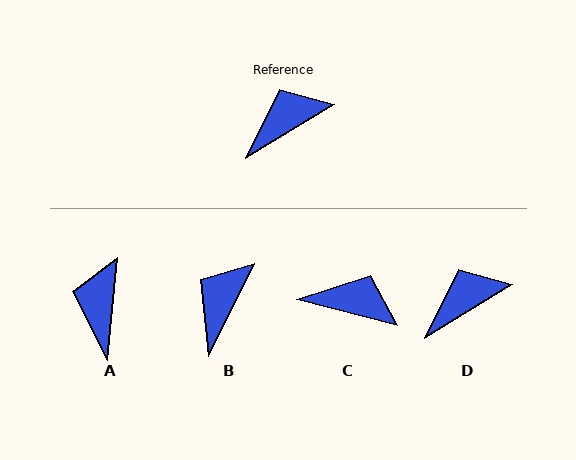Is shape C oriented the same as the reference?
No, it is off by about 46 degrees.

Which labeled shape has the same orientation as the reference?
D.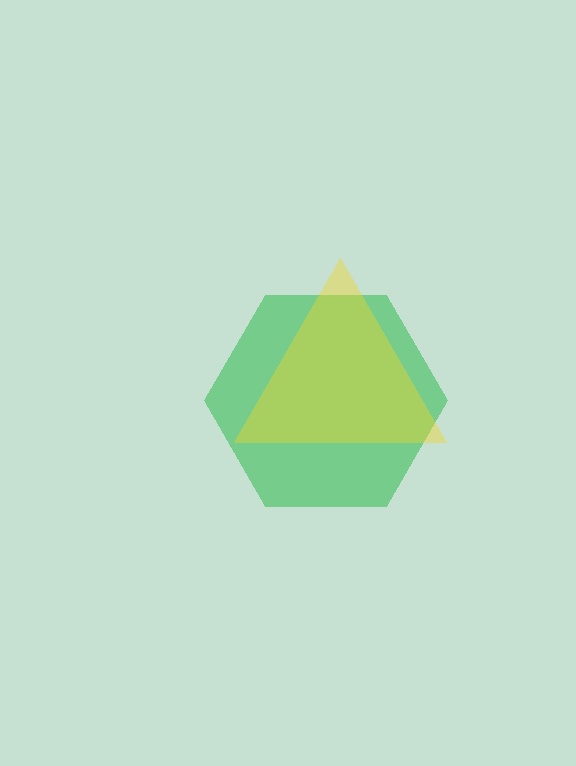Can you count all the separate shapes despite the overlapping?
Yes, there are 2 separate shapes.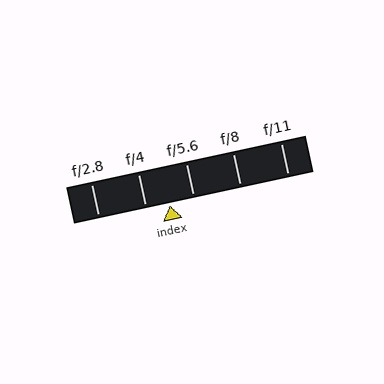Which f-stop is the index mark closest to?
The index mark is closest to f/4.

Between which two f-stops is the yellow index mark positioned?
The index mark is between f/4 and f/5.6.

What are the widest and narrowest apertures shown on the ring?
The widest aperture shown is f/2.8 and the narrowest is f/11.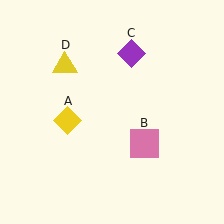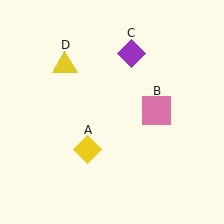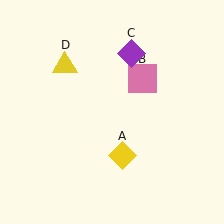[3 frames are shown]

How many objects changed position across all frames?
2 objects changed position: yellow diamond (object A), pink square (object B).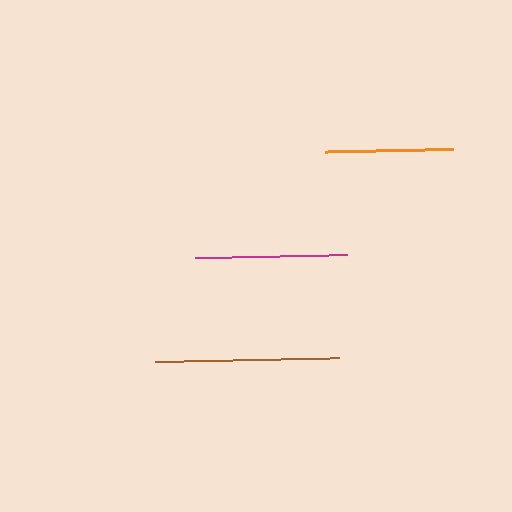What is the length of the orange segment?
The orange segment is approximately 128 pixels long.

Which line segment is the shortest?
The orange line is the shortest at approximately 128 pixels.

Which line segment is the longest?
The brown line is the longest at approximately 184 pixels.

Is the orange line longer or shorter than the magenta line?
The magenta line is longer than the orange line.